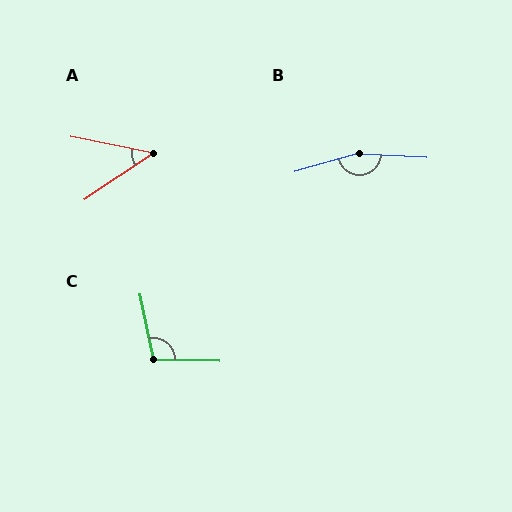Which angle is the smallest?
A, at approximately 46 degrees.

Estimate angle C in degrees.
Approximately 103 degrees.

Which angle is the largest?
B, at approximately 162 degrees.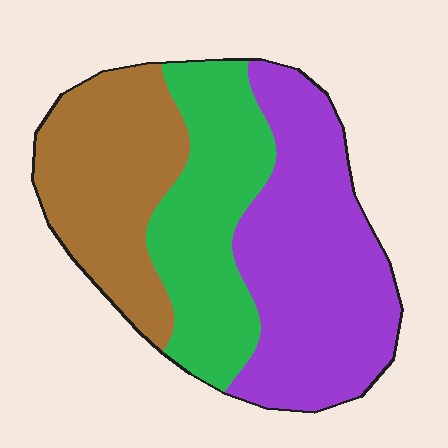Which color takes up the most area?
Purple, at roughly 40%.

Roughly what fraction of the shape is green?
Green takes up between a quarter and a half of the shape.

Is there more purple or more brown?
Purple.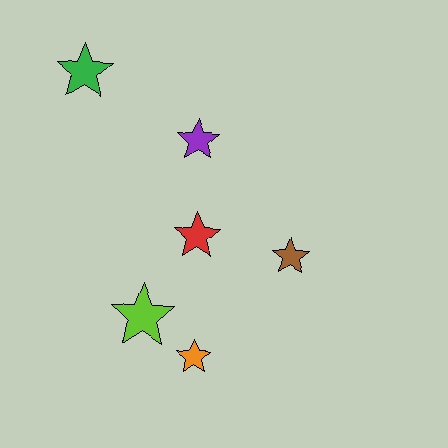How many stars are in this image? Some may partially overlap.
There are 6 stars.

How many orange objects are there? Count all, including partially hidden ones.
There is 1 orange object.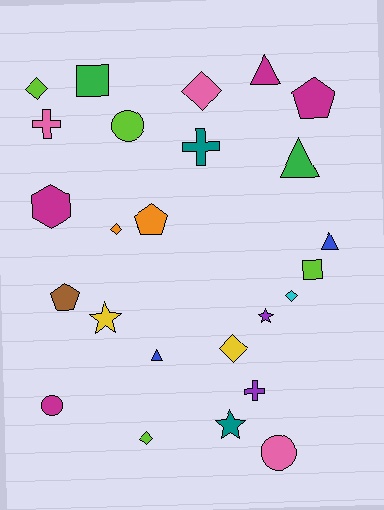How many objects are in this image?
There are 25 objects.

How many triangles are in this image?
There are 4 triangles.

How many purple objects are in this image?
There are 2 purple objects.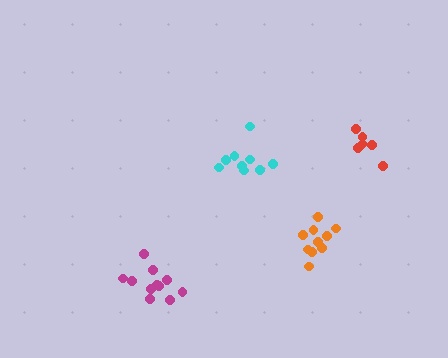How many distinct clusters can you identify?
There are 4 distinct clusters.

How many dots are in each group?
Group 1: 11 dots, Group 2: 6 dots, Group 3: 10 dots, Group 4: 9 dots (36 total).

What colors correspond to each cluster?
The clusters are colored: magenta, red, orange, cyan.